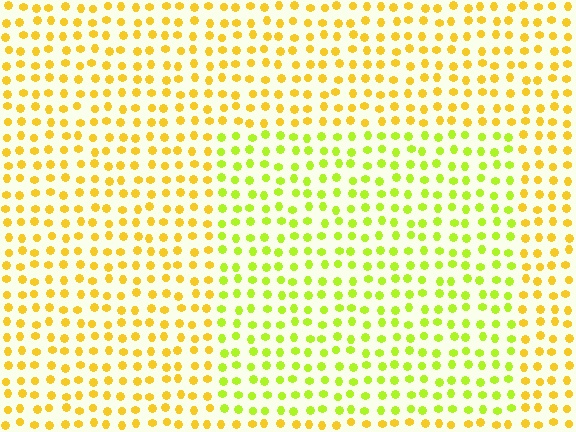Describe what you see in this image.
The image is filled with small yellow elements in a uniform arrangement. A rectangle-shaped region is visible where the elements are tinted to a slightly different hue, forming a subtle color boundary.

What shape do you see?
I see a rectangle.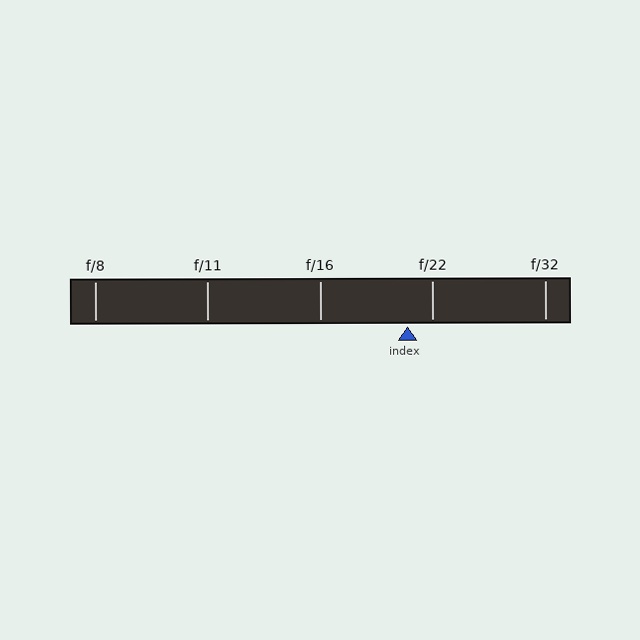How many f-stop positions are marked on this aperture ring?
There are 5 f-stop positions marked.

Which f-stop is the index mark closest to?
The index mark is closest to f/22.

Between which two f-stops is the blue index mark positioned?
The index mark is between f/16 and f/22.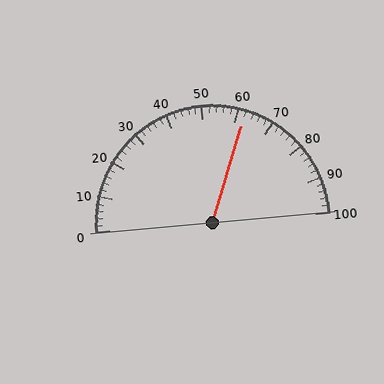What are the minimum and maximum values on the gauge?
The gauge ranges from 0 to 100.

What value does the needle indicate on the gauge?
The needle indicates approximately 62.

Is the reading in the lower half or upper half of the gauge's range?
The reading is in the upper half of the range (0 to 100).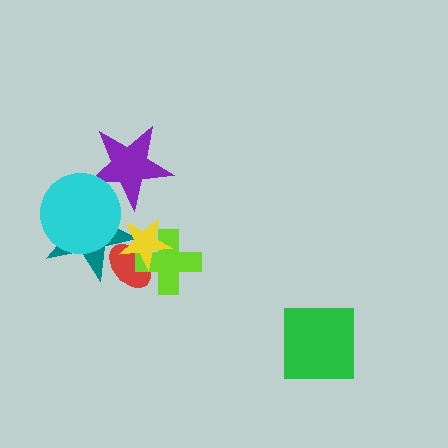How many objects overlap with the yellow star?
3 objects overlap with the yellow star.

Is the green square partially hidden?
No, no other shape covers it.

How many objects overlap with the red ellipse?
3 objects overlap with the red ellipse.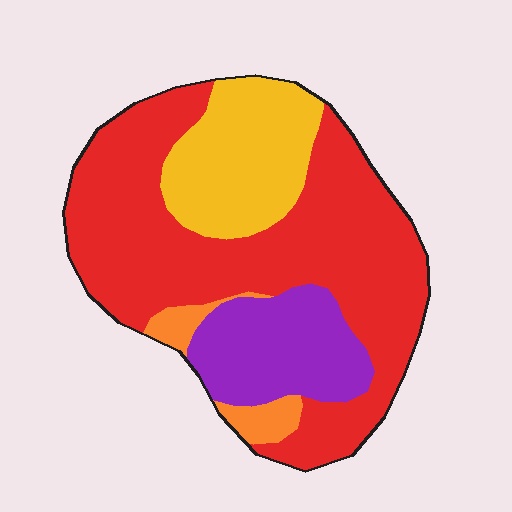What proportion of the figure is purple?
Purple takes up between a sixth and a third of the figure.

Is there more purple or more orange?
Purple.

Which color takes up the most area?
Red, at roughly 60%.